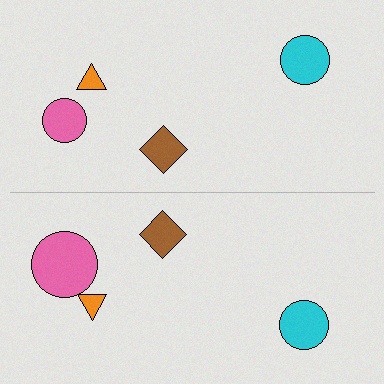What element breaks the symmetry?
The pink circle on the bottom side has a different size than its mirror counterpart.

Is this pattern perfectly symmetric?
No, the pattern is not perfectly symmetric. The pink circle on the bottom side has a different size than its mirror counterpart.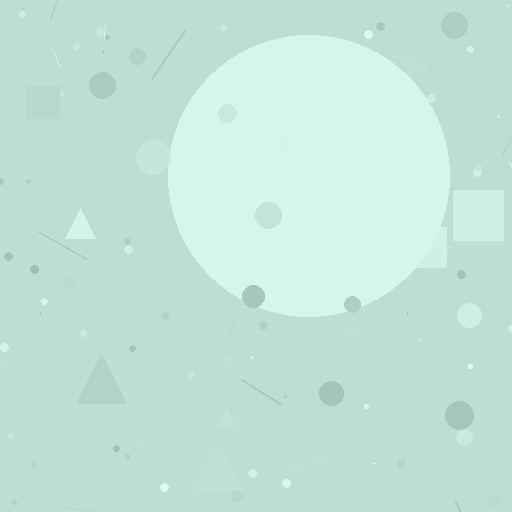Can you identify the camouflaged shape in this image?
The camouflaged shape is a circle.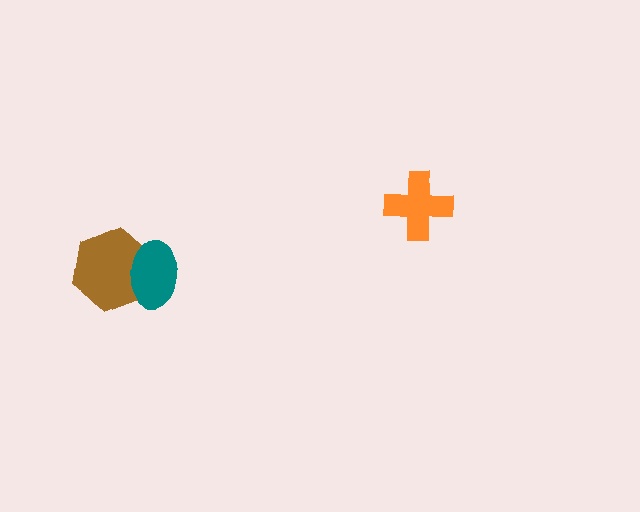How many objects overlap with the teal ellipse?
1 object overlaps with the teal ellipse.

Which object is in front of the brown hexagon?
The teal ellipse is in front of the brown hexagon.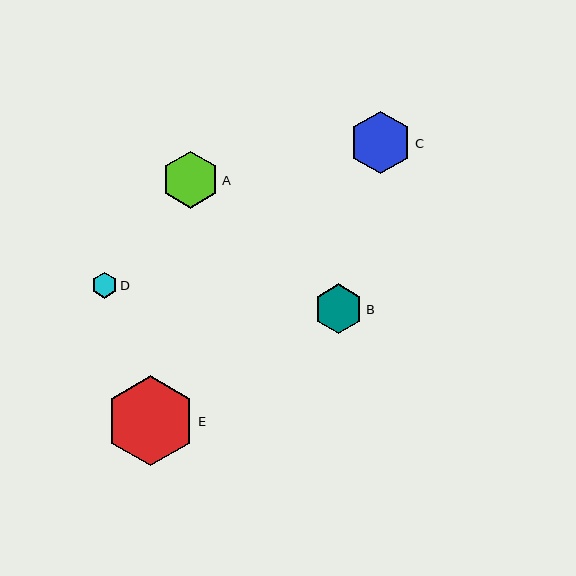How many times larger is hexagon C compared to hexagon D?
Hexagon C is approximately 2.4 times the size of hexagon D.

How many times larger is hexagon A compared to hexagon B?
Hexagon A is approximately 1.1 times the size of hexagon B.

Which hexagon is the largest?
Hexagon E is the largest with a size of approximately 90 pixels.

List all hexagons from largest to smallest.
From largest to smallest: E, C, A, B, D.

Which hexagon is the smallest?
Hexagon D is the smallest with a size of approximately 26 pixels.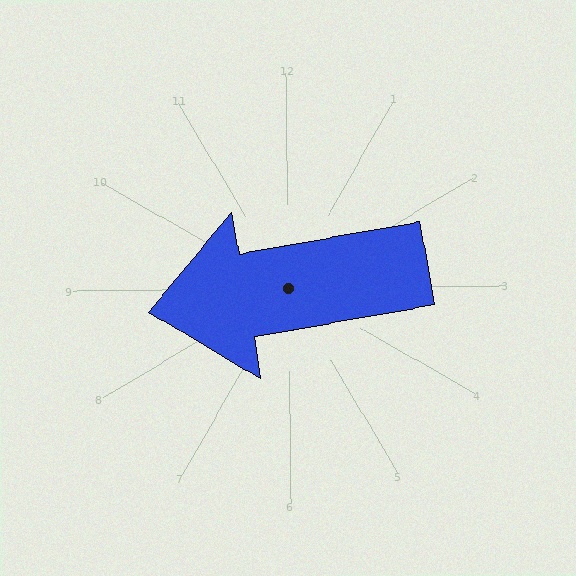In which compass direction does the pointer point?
West.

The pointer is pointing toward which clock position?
Roughly 9 o'clock.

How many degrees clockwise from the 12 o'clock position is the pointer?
Approximately 261 degrees.